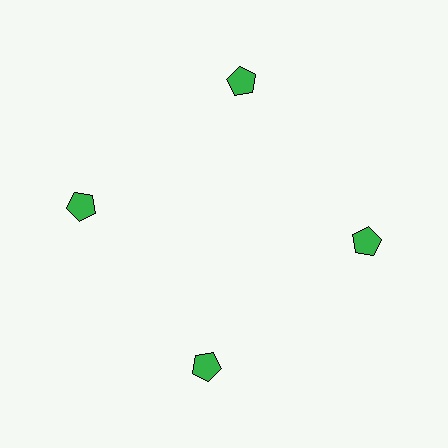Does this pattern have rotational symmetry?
Yes, this pattern has 4-fold rotational symmetry. It looks the same after rotating 90 degrees around the center.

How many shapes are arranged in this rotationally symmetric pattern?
There are 4 shapes, arranged in 4 groups of 1.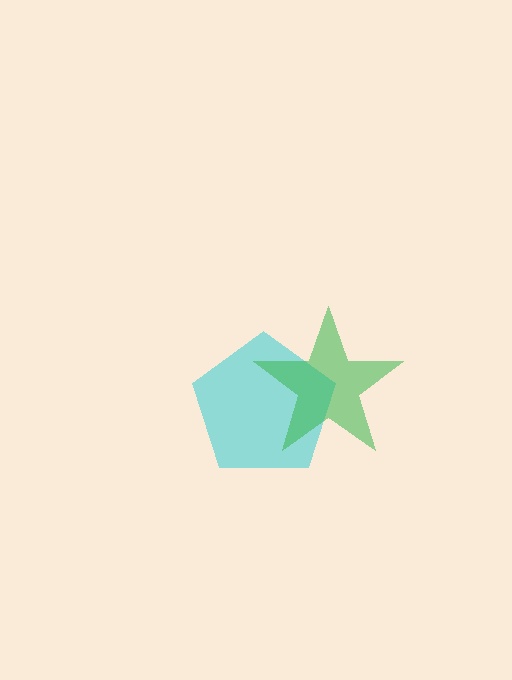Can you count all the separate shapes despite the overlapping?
Yes, there are 2 separate shapes.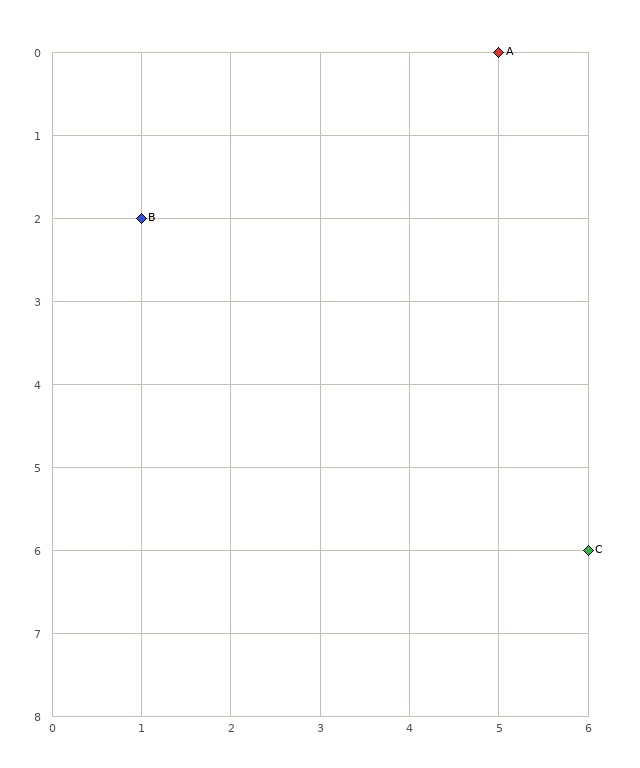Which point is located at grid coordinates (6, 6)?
Point C is at (6, 6).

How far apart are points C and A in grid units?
Points C and A are 1 column and 6 rows apart (about 6.1 grid units diagonally).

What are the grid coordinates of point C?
Point C is at grid coordinates (6, 6).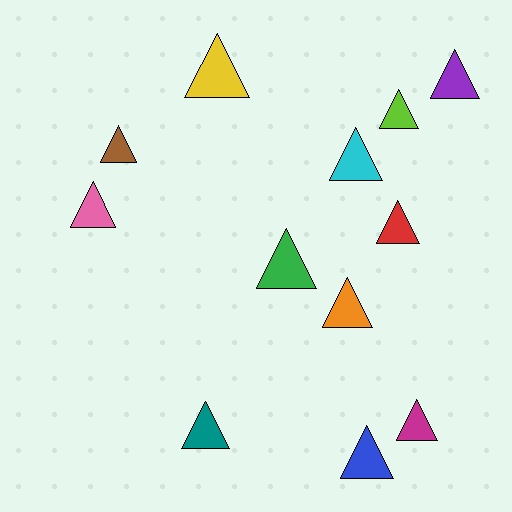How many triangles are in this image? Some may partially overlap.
There are 12 triangles.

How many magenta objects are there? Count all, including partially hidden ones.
There is 1 magenta object.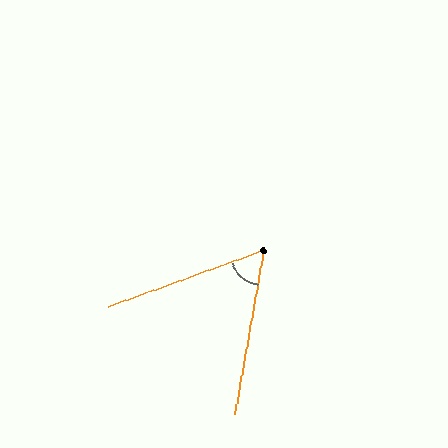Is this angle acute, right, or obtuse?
It is acute.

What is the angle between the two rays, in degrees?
Approximately 60 degrees.